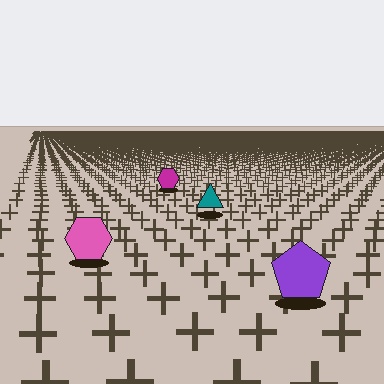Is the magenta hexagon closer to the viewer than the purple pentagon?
No. The purple pentagon is closer — you can tell from the texture gradient: the ground texture is coarser near it.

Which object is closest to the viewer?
The purple pentagon is closest. The texture marks near it are larger and more spread out.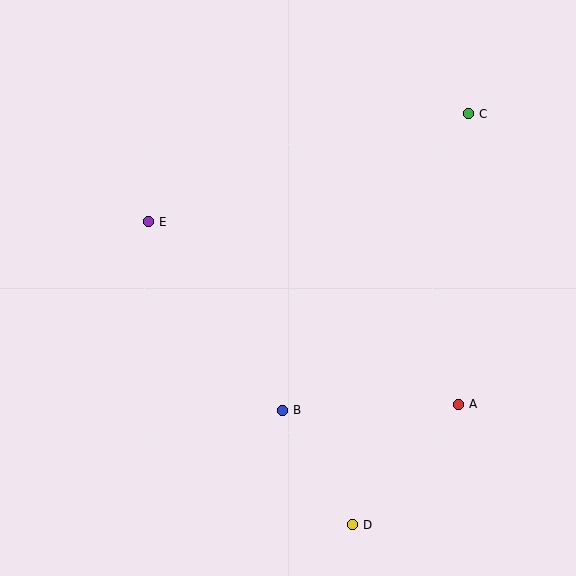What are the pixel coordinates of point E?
Point E is at (149, 222).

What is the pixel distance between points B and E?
The distance between B and E is 231 pixels.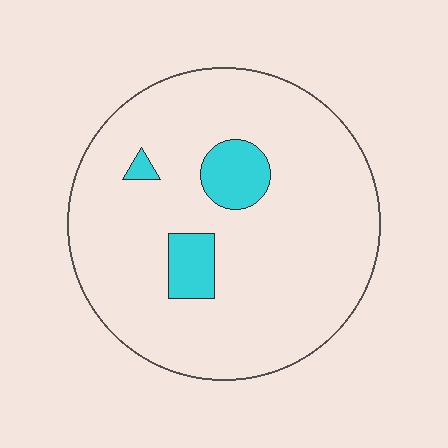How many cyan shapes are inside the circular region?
3.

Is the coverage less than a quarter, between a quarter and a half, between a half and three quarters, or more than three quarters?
Less than a quarter.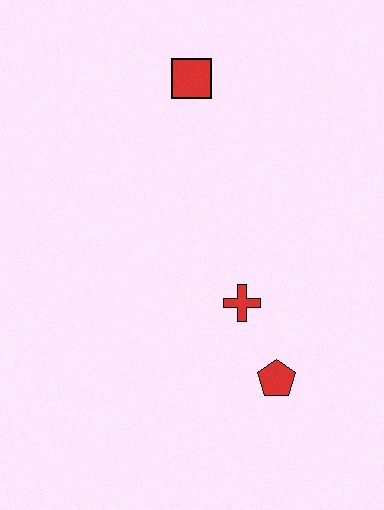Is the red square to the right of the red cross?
No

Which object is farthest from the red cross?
The red square is farthest from the red cross.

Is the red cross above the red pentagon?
Yes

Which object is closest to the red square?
The red cross is closest to the red square.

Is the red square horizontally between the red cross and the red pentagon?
No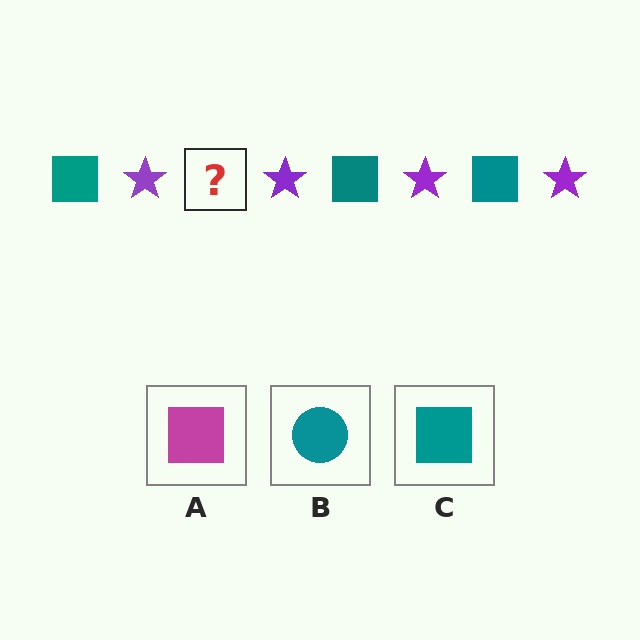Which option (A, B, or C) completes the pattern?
C.